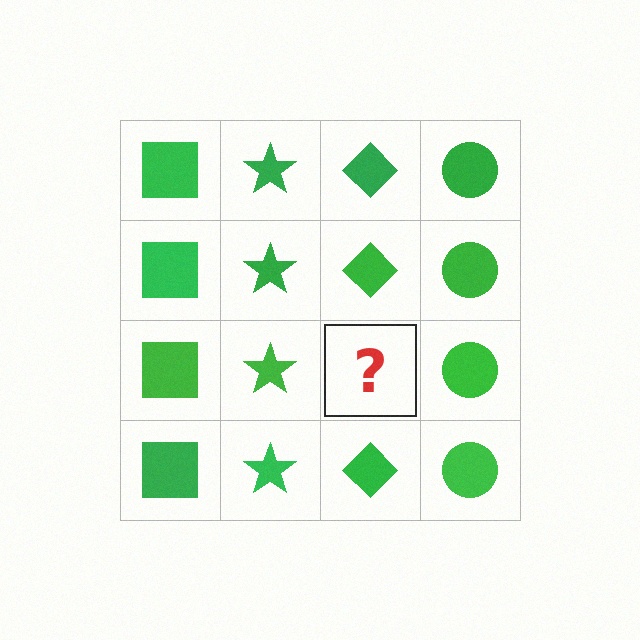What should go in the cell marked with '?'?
The missing cell should contain a green diamond.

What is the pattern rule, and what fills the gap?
The rule is that each column has a consistent shape. The gap should be filled with a green diamond.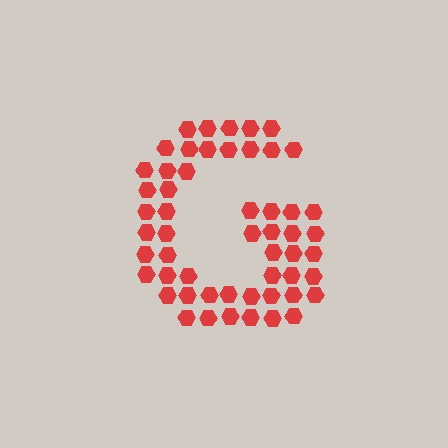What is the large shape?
The large shape is the letter G.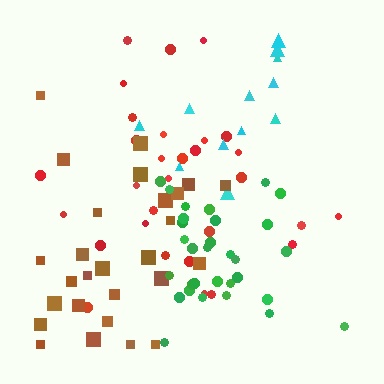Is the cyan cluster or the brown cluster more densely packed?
Brown.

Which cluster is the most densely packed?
Green.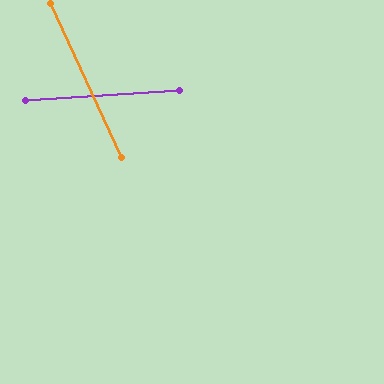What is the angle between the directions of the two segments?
Approximately 69 degrees.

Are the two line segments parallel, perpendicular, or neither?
Neither parallel nor perpendicular — they differ by about 69°.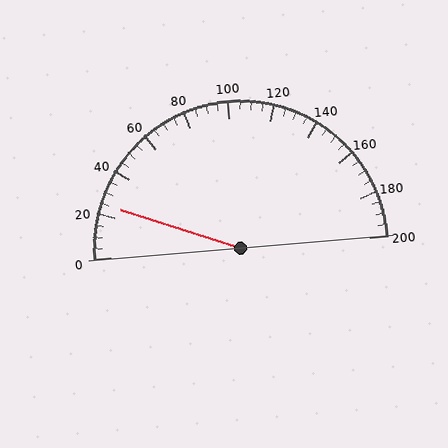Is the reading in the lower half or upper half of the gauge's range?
The reading is in the lower half of the range (0 to 200).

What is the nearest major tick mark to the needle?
The nearest major tick mark is 20.